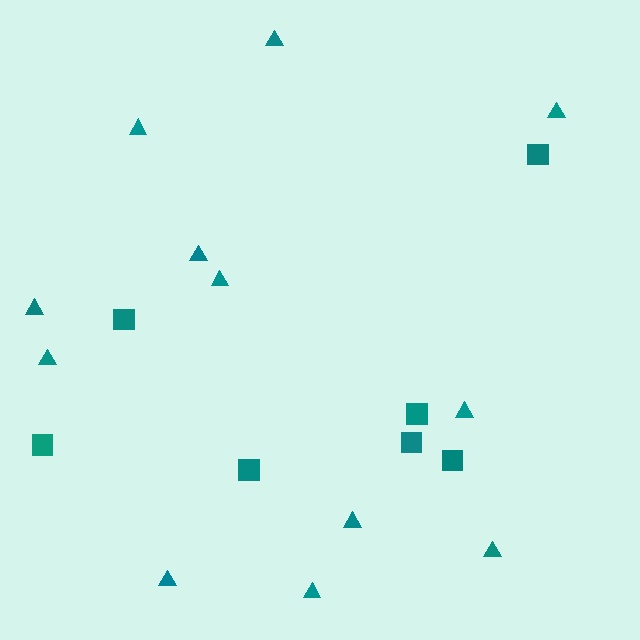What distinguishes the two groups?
There are 2 groups: one group of triangles (12) and one group of squares (7).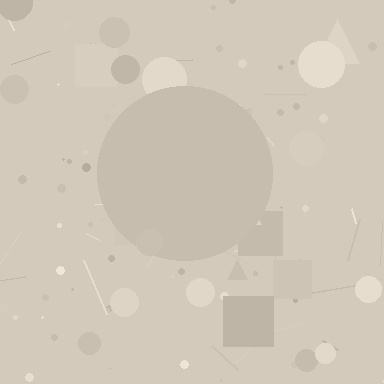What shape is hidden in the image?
A circle is hidden in the image.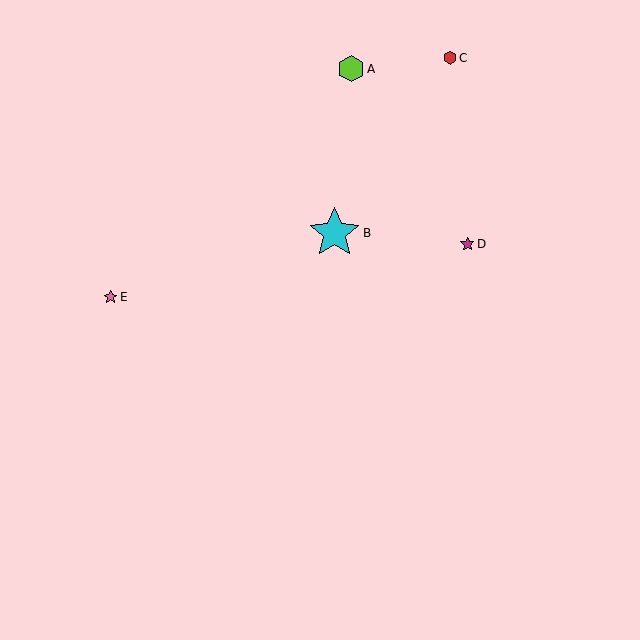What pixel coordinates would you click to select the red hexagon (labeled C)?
Click at (450, 58) to select the red hexagon C.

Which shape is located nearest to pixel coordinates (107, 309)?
The pink star (labeled E) at (111, 297) is nearest to that location.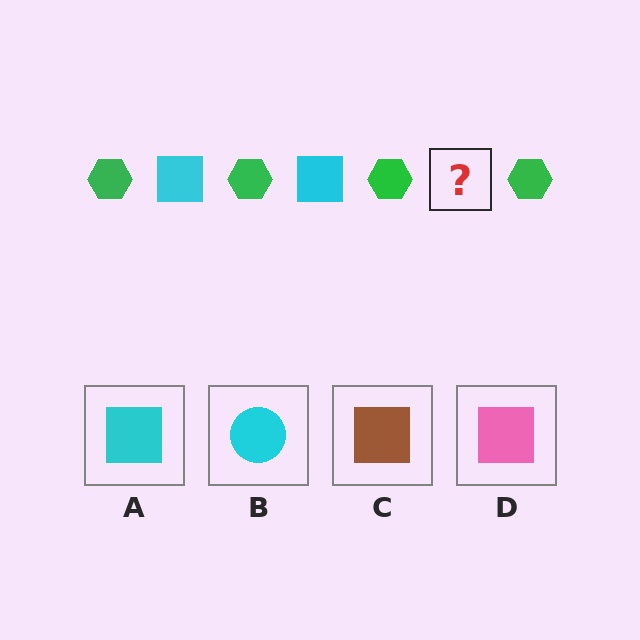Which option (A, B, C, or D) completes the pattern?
A.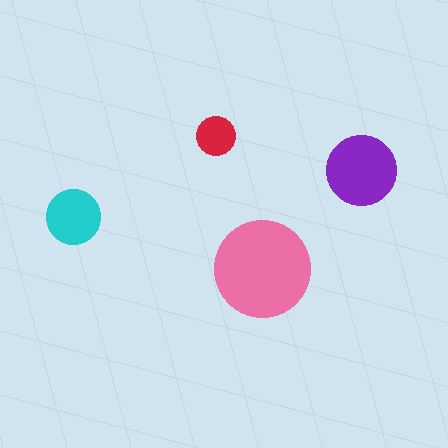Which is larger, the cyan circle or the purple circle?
The purple one.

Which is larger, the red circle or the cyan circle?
The cyan one.